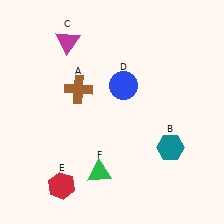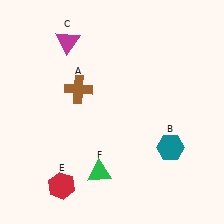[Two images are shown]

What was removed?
The blue circle (D) was removed in Image 2.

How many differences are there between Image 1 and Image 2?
There is 1 difference between the two images.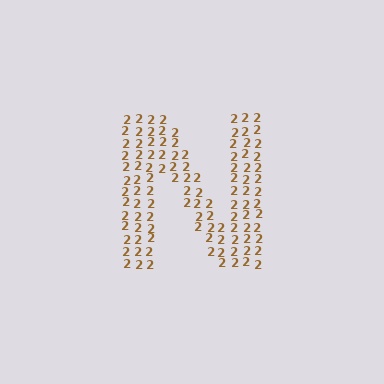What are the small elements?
The small elements are digit 2's.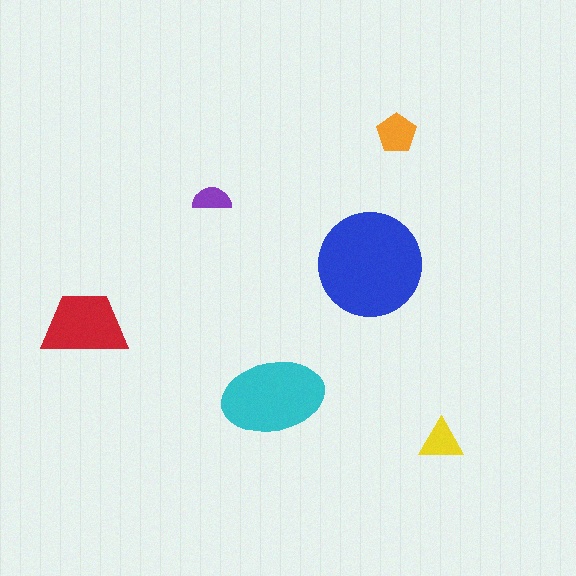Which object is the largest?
The blue circle.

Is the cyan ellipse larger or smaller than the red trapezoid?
Larger.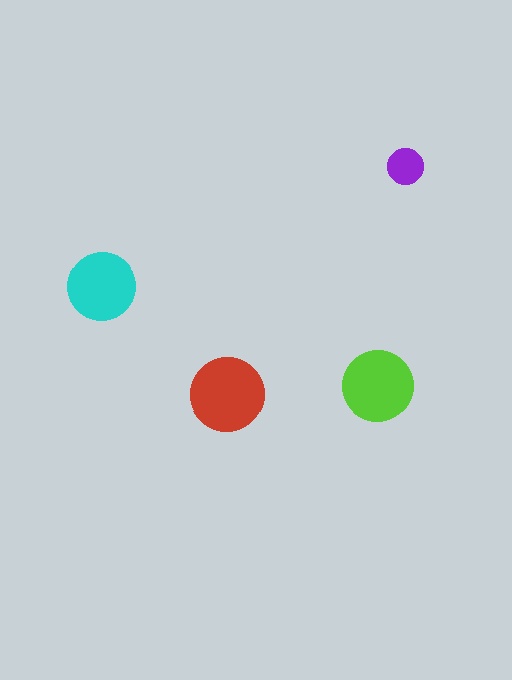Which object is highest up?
The purple circle is topmost.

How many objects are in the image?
There are 4 objects in the image.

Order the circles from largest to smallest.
the red one, the lime one, the cyan one, the purple one.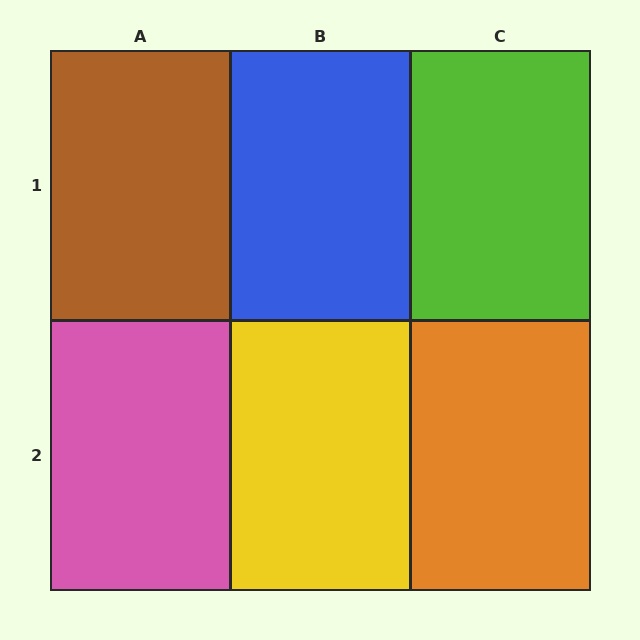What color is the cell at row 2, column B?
Yellow.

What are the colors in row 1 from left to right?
Brown, blue, lime.